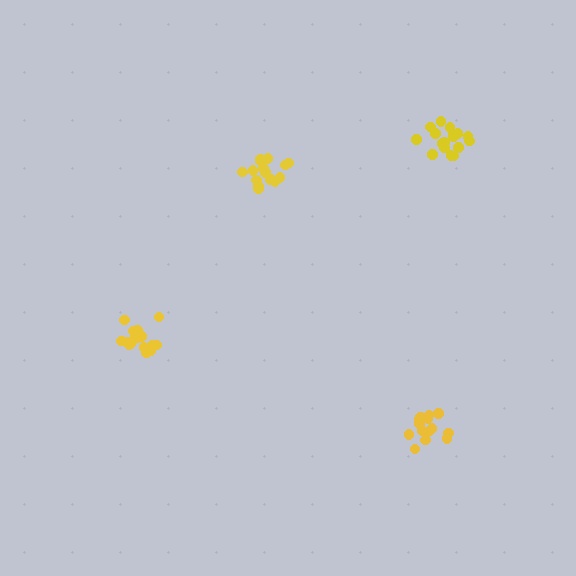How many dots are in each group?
Group 1: 15 dots, Group 2: 15 dots, Group 3: 18 dots, Group 4: 18 dots (66 total).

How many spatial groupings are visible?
There are 4 spatial groupings.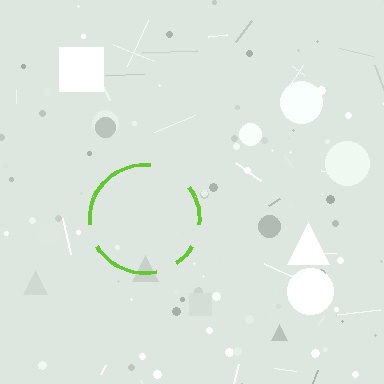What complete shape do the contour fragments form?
The contour fragments form a circle.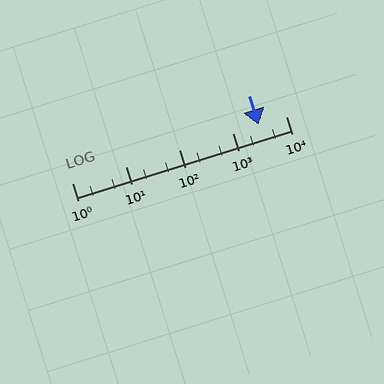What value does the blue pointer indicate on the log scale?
The pointer indicates approximately 3100.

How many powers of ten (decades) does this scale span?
The scale spans 4 decades, from 1 to 10000.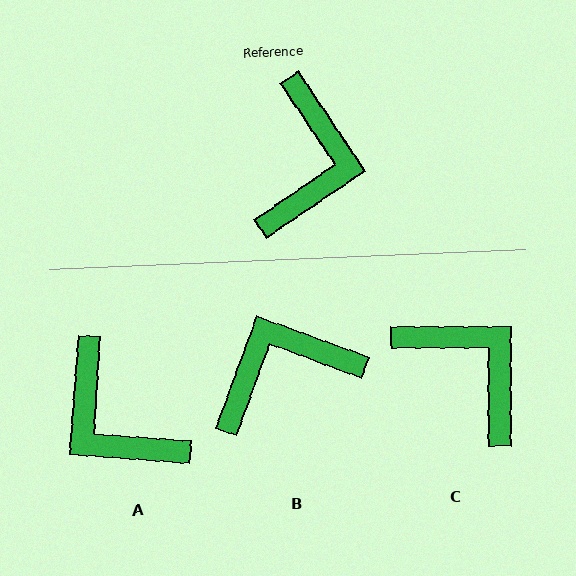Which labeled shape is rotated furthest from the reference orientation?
A, about 128 degrees away.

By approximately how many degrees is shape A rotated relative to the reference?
Approximately 128 degrees clockwise.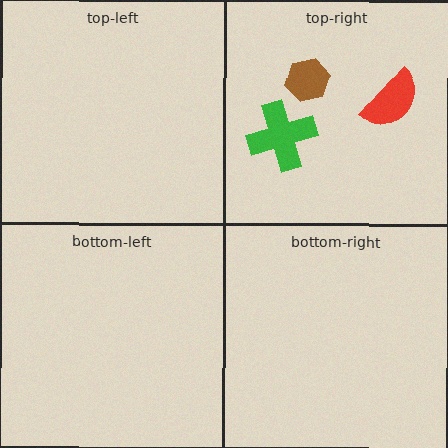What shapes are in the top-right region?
The red semicircle, the green cross, the brown hexagon.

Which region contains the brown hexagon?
The top-right region.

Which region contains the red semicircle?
The top-right region.